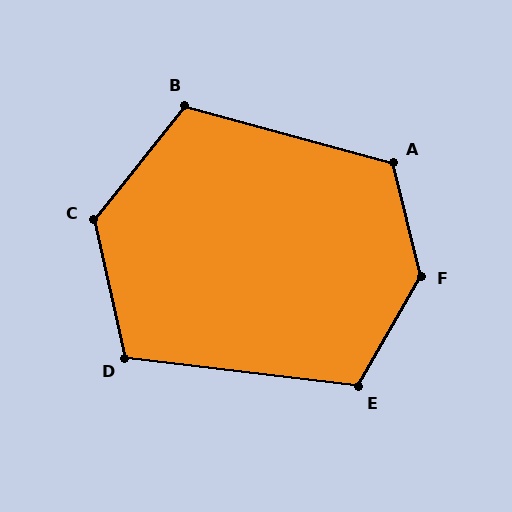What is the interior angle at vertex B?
Approximately 113 degrees (obtuse).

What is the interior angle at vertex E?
Approximately 113 degrees (obtuse).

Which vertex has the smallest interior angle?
D, at approximately 110 degrees.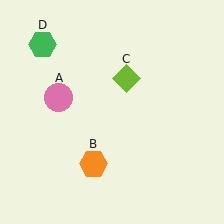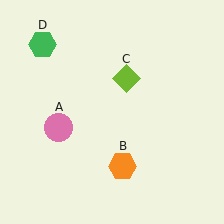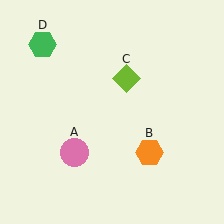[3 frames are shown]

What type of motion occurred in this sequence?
The pink circle (object A), orange hexagon (object B) rotated counterclockwise around the center of the scene.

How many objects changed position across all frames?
2 objects changed position: pink circle (object A), orange hexagon (object B).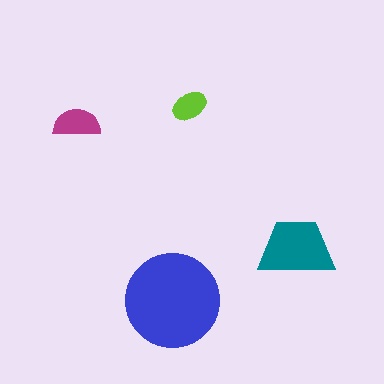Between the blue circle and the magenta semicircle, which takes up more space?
The blue circle.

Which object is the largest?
The blue circle.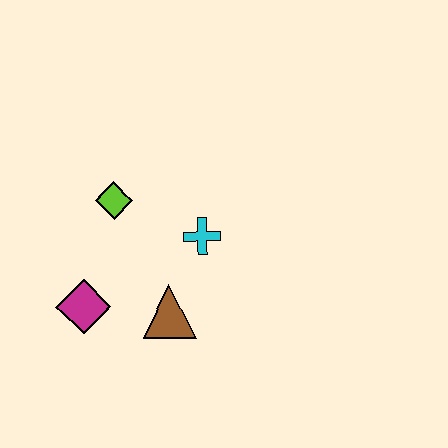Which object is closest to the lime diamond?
The cyan cross is closest to the lime diamond.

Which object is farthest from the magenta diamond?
The cyan cross is farthest from the magenta diamond.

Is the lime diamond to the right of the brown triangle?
No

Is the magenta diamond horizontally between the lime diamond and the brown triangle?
No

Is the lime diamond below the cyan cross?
No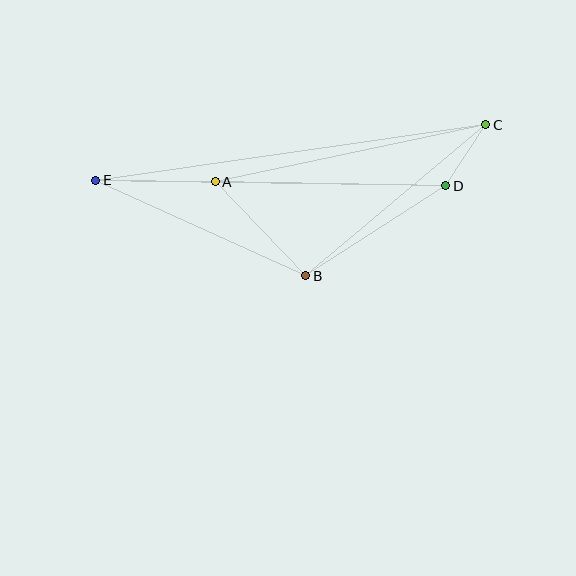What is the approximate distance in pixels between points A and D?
The distance between A and D is approximately 230 pixels.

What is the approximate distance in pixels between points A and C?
The distance between A and C is approximately 277 pixels.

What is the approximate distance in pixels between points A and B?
The distance between A and B is approximately 130 pixels.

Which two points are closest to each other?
Points C and D are closest to each other.